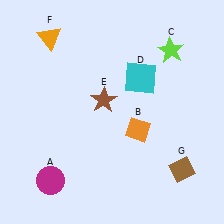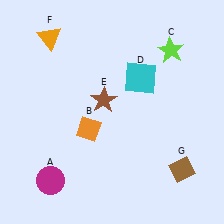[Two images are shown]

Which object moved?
The orange diamond (B) moved left.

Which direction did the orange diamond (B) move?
The orange diamond (B) moved left.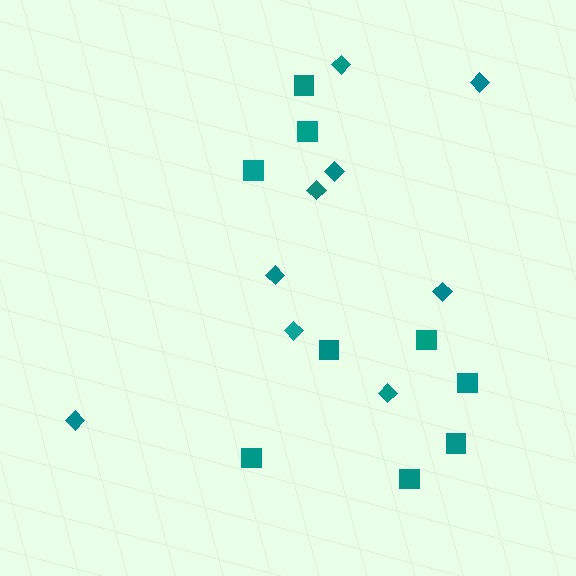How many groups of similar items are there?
There are 2 groups: one group of squares (9) and one group of diamonds (9).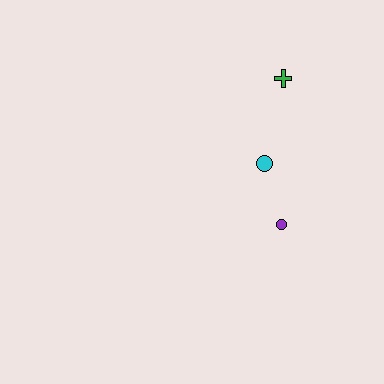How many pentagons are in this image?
There are no pentagons.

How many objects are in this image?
There are 3 objects.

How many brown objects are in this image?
There are no brown objects.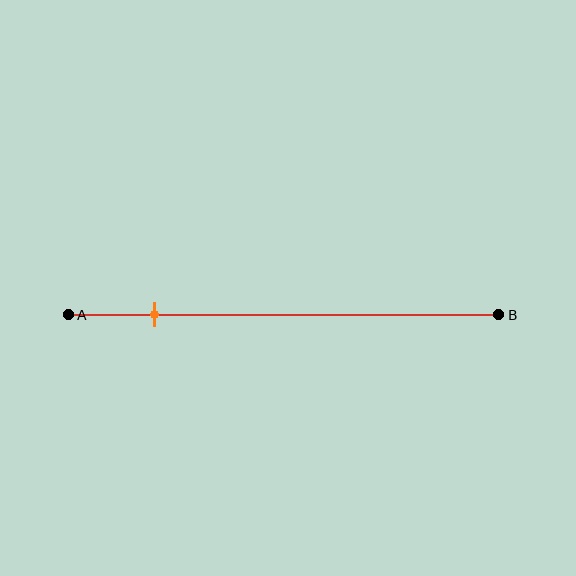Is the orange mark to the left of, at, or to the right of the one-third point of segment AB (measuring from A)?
The orange mark is to the left of the one-third point of segment AB.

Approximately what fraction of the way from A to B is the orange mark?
The orange mark is approximately 20% of the way from A to B.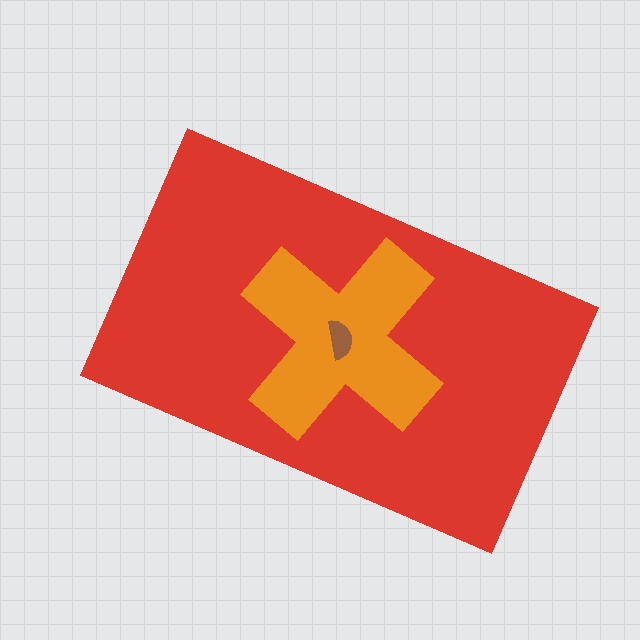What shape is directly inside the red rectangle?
The orange cross.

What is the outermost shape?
The red rectangle.